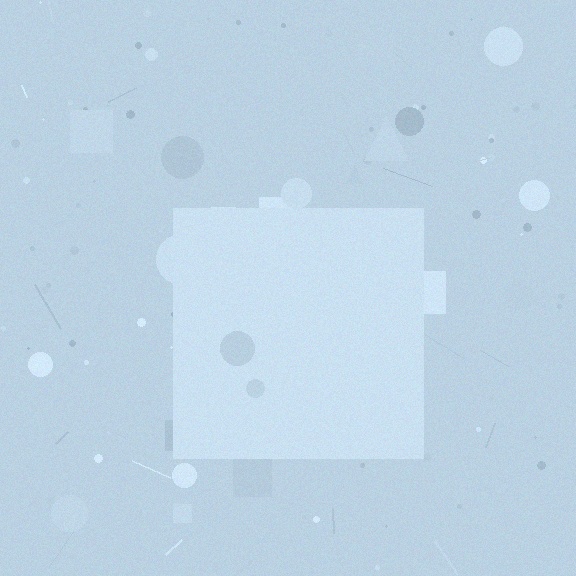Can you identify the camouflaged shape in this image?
The camouflaged shape is a square.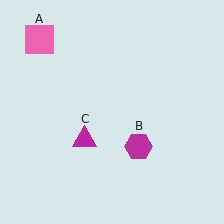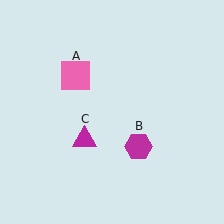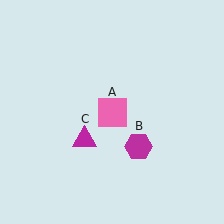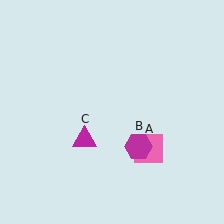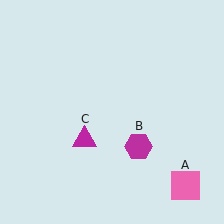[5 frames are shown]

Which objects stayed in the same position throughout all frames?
Magenta hexagon (object B) and magenta triangle (object C) remained stationary.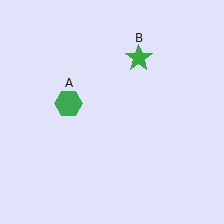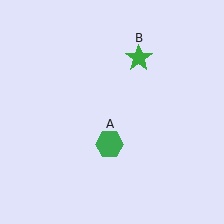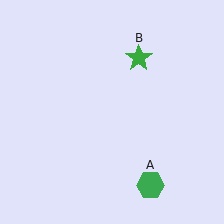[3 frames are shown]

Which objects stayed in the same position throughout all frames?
Green star (object B) remained stationary.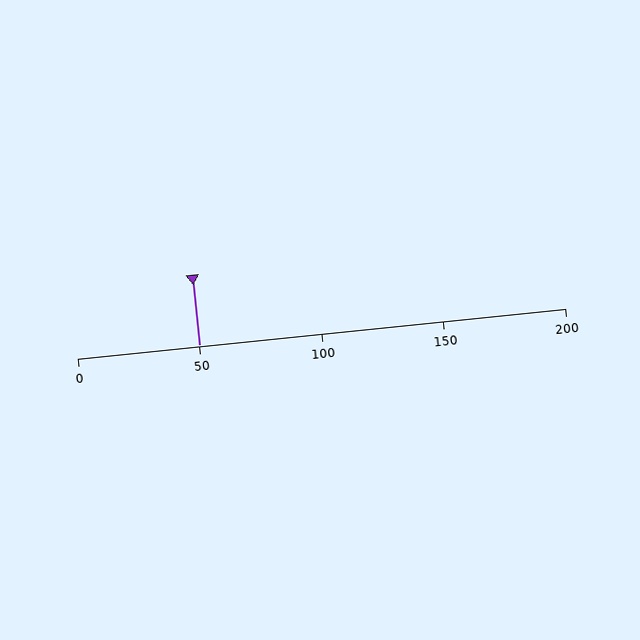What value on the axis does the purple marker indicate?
The marker indicates approximately 50.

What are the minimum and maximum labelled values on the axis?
The axis runs from 0 to 200.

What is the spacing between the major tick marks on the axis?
The major ticks are spaced 50 apart.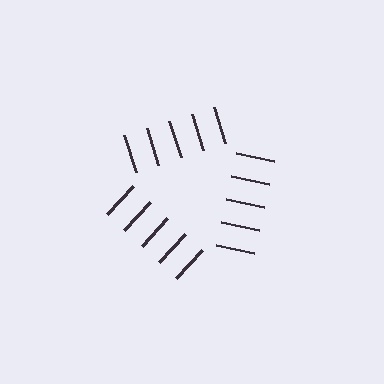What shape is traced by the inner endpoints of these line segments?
An illusory triangle — the line segments terminate on its edges but no continuous stroke is drawn.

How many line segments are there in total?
15 — 5 along each of the 3 edges.